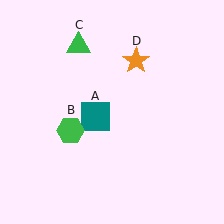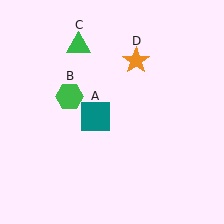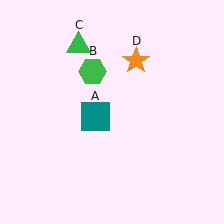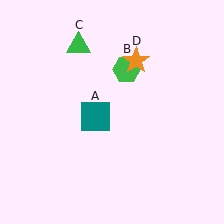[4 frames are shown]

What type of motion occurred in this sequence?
The green hexagon (object B) rotated clockwise around the center of the scene.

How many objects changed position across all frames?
1 object changed position: green hexagon (object B).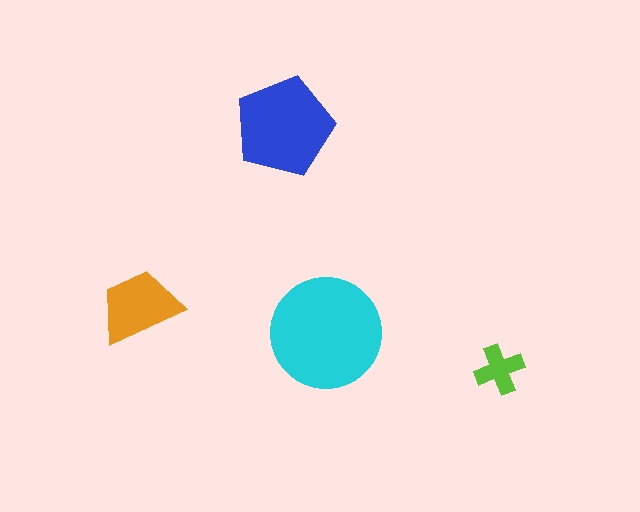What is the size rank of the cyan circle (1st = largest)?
1st.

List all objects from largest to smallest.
The cyan circle, the blue pentagon, the orange trapezoid, the lime cross.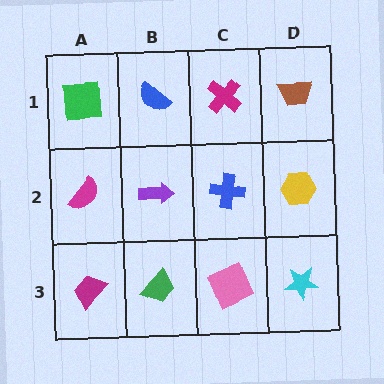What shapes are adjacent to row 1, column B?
A purple arrow (row 2, column B), a green square (row 1, column A), a magenta cross (row 1, column C).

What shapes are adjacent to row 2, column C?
A magenta cross (row 1, column C), a pink square (row 3, column C), a purple arrow (row 2, column B), a yellow hexagon (row 2, column D).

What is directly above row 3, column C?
A blue cross.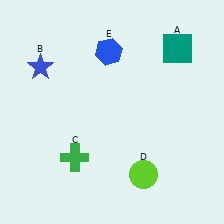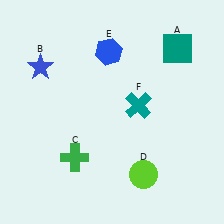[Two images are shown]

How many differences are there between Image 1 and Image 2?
There is 1 difference between the two images.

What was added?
A teal cross (F) was added in Image 2.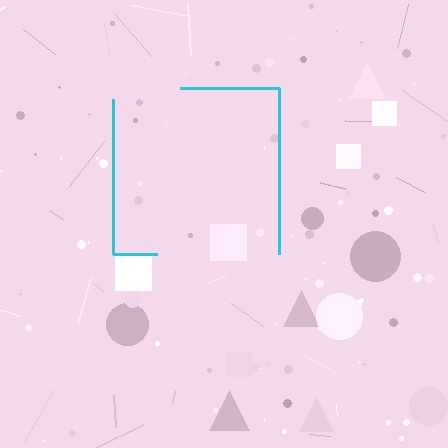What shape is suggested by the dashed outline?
The dashed outline suggests a square.